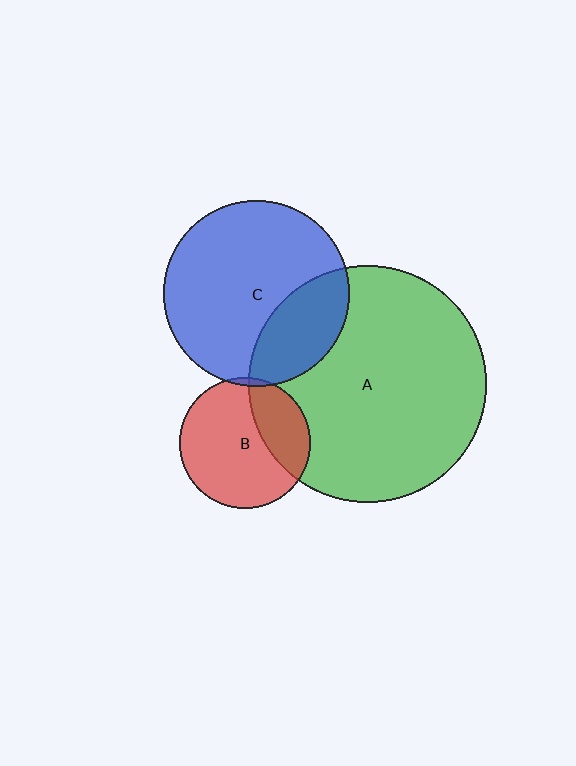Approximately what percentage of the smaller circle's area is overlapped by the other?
Approximately 30%.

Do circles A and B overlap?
Yes.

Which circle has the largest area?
Circle A (green).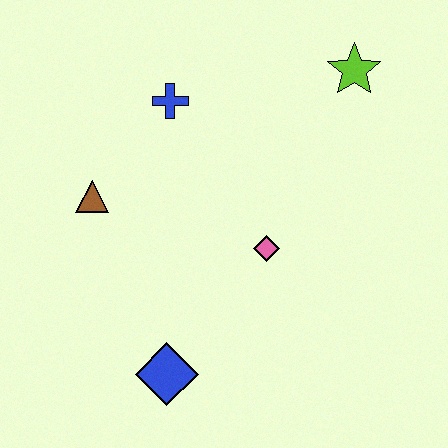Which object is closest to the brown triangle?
The blue cross is closest to the brown triangle.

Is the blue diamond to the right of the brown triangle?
Yes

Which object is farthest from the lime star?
The blue diamond is farthest from the lime star.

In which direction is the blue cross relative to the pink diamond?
The blue cross is above the pink diamond.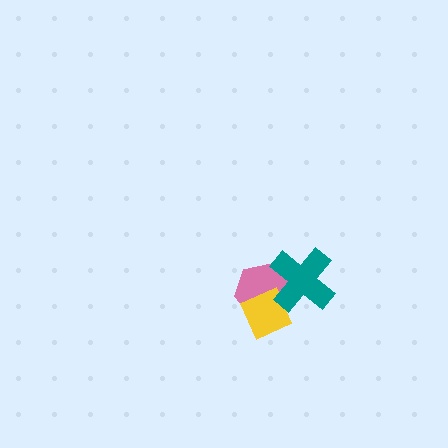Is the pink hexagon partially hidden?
Yes, it is partially covered by another shape.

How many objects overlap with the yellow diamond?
2 objects overlap with the yellow diamond.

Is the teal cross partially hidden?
No, no other shape covers it.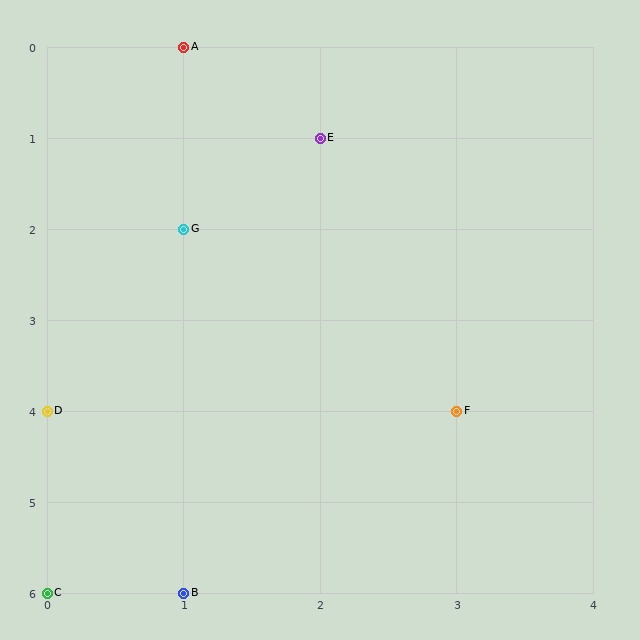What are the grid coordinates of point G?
Point G is at grid coordinates (1, 2).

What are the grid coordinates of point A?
Point A is at grid coordinates (1, 0).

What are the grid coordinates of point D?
Point D is at grid coordinates (0, 4).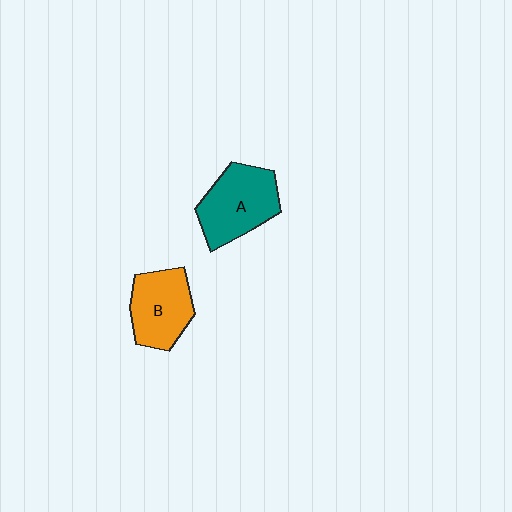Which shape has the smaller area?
Shape B (orange).